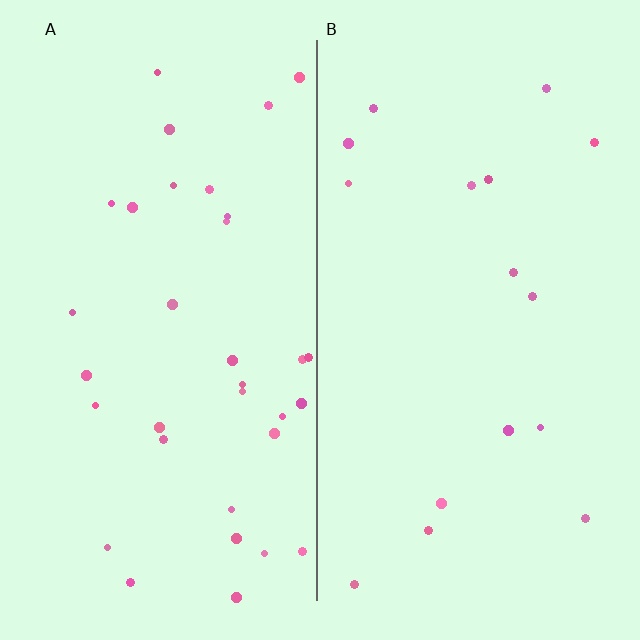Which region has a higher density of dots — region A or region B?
A (the left).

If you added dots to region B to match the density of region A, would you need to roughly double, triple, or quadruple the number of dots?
Approximately double.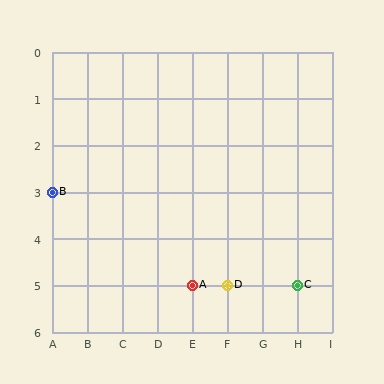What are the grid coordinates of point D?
Point D is at grid coordinates (F, 5).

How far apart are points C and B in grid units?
Points C and B are 7 columns and 2 rows apart (about 7.3 grid units diagonally).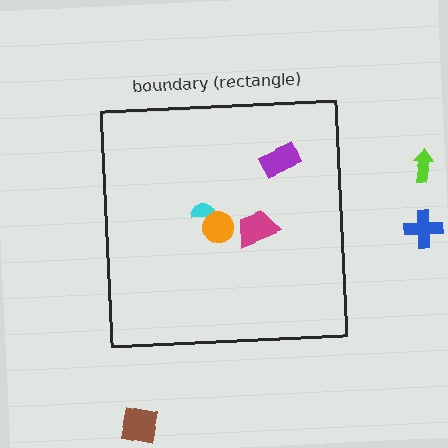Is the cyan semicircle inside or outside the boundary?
Inside.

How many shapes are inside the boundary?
4 inside, 3 outside.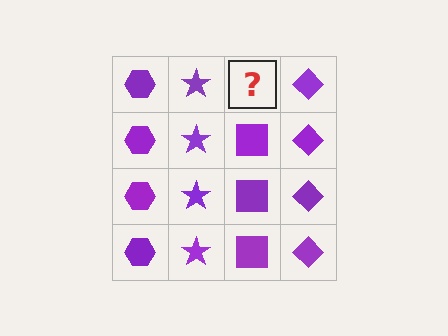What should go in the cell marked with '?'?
The missing cell should contain a purple square.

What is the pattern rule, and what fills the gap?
The rule is that each column has a consistent shape. The gap should be filled with a purple square.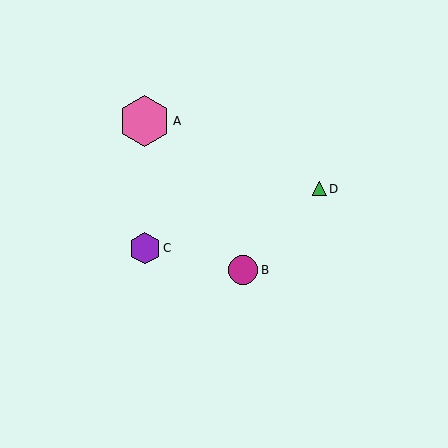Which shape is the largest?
The pink hexagon (labeled A) is the largest.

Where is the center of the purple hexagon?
The center of the purple hexagon is at (145, 248).